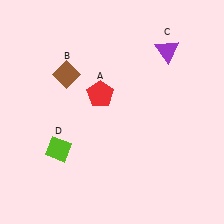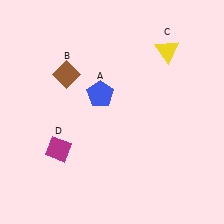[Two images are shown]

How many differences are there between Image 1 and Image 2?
There are 3 differences between the two images.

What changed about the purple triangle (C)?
In Image 1, C is purple. In Image 2, it changed to yellow.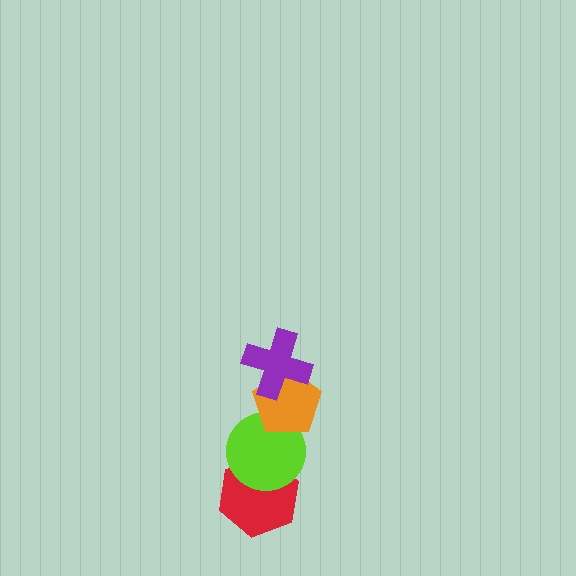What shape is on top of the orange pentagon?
The purple cross is on top of the orange pentagon.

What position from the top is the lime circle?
The lime circle is 3rd from the top.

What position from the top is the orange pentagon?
The orange pentagon is 2nd from the top.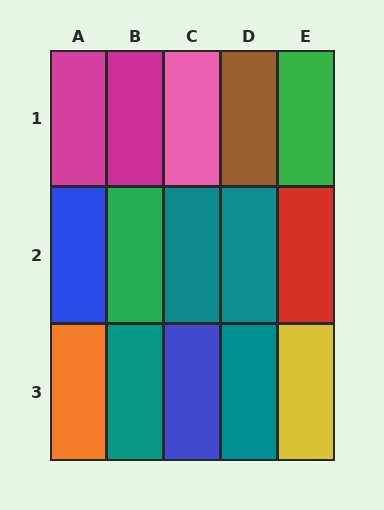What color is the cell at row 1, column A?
Magenta.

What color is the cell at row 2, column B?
Green.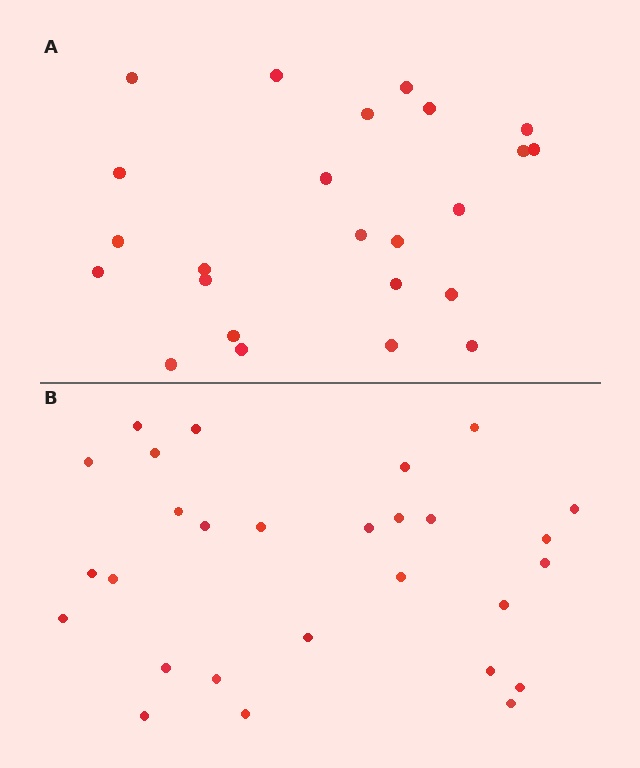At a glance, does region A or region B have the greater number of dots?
Region B (the bottom region) has more dots.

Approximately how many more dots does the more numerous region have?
Region B has about 4 more dots than region A.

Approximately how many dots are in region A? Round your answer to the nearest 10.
About 20 dots. (The exact count is 24, which rounds to 20.)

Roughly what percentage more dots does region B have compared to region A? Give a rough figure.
About 15% more.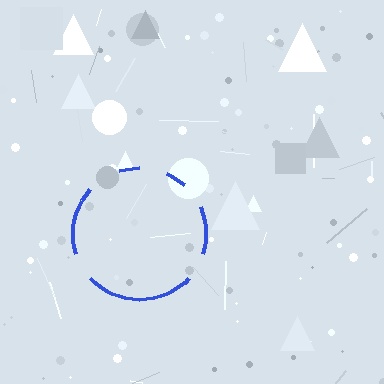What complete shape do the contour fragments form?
The contour fragments form a circle.